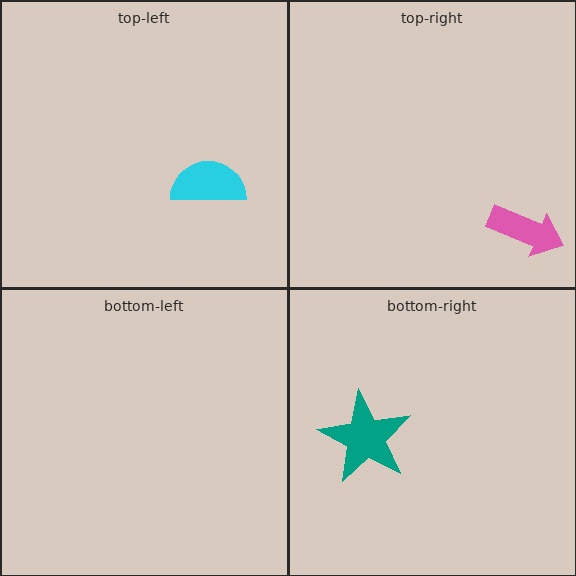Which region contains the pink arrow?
The top-right region.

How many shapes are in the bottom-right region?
1.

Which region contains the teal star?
The bottom-right region.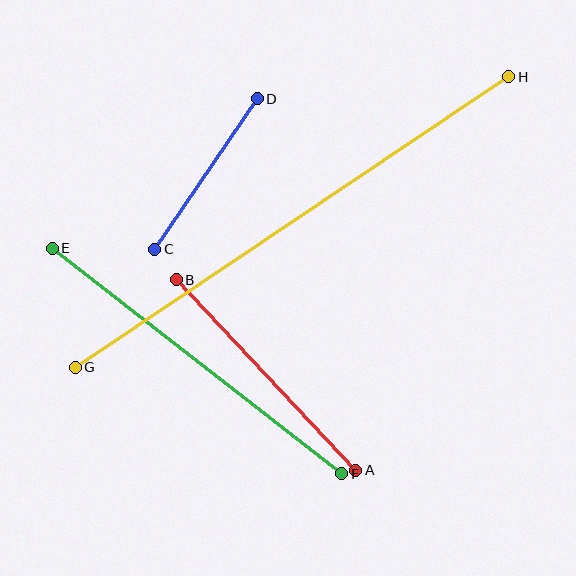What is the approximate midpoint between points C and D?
The midpoint is at approximately (206, 174) pixels.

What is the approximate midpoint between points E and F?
The midpoint is at approximately (197, 361) pixels.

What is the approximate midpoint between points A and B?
The midpoint is at approximately (266, 375) pixels.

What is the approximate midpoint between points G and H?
The midpoint is at approximately (292, 222) pixels.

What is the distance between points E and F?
The distance is approximately 367 pixels.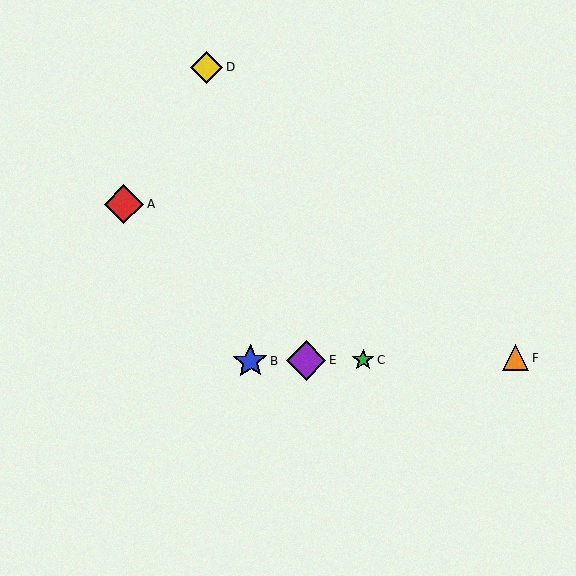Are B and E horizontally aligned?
Yes, both are at y≈361.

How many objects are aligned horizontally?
4 objects (B, C, E, F) are aligned horizontally.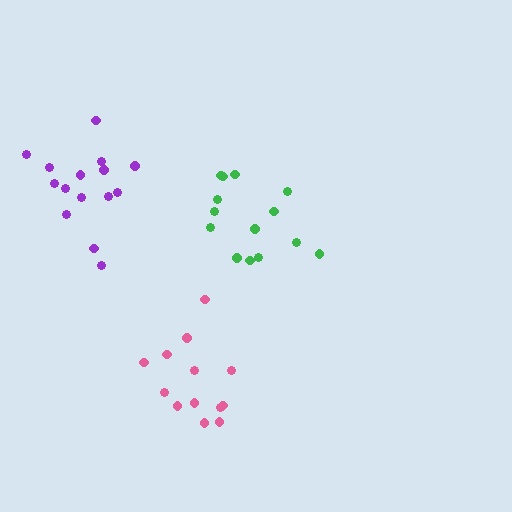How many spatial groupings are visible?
There are 3 spatial groupings.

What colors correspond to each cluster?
The clusters are colored: green, purple, pink.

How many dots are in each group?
Group 1: 14 dots, Group 2: 15 dots, Group 3: 13 dots (42 total).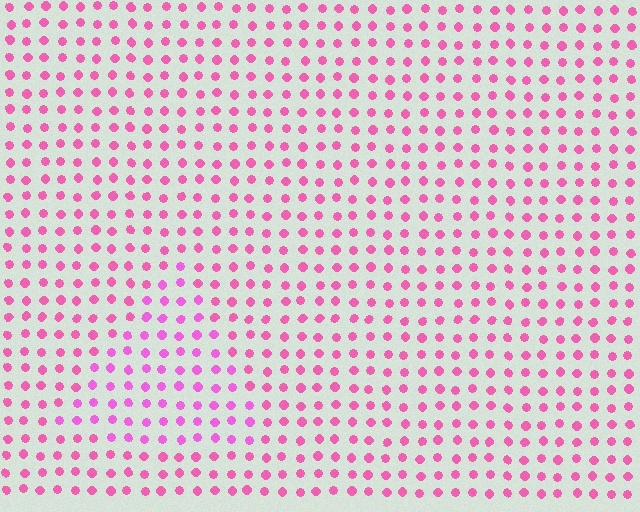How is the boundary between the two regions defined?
The boundary is defined purely by a slight shift in hue (about 20 degrees). Spacing, size, and orientation are identical on both sides.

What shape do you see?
I see a triangle.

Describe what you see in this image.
The image is filled with small pink elements in a uniform arrangement. A triangle-shaped region is visible where the elements are tinted to a slightly different hue, forming a subtle color boundary.